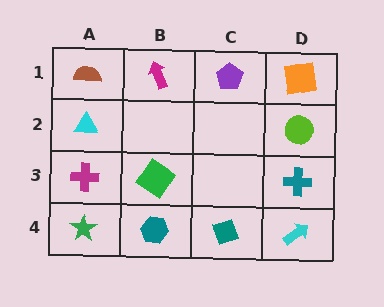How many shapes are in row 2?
2 shapes.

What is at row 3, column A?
A magenta cross.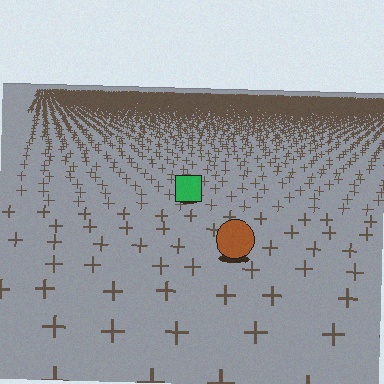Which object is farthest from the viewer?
The green square is farthest from the viewer. It appears smaller and the ground texture around it is denser.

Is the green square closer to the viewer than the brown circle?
No. The brown circle is closer — you can tell from the texture gradient: the ground texture is coarser near it.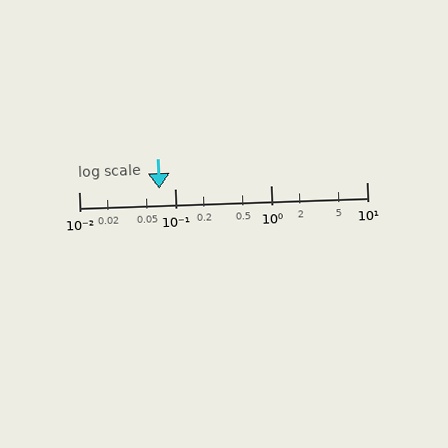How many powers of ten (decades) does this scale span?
The scale spans 3 decades, from 0.01 to 10.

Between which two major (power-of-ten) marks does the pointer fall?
The pointer is between 0.01 and 0.1.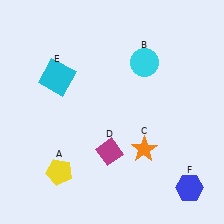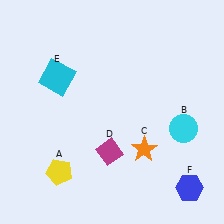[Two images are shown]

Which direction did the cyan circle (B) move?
The cyan circle (B) moved down.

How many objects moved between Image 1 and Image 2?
1 object moved between the two images.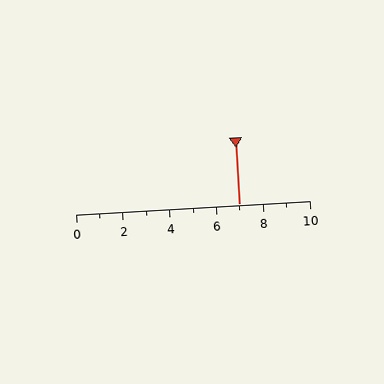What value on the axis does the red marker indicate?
The marker indicates approximately 7.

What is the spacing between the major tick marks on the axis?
The major ticks are spaced 2 apart.